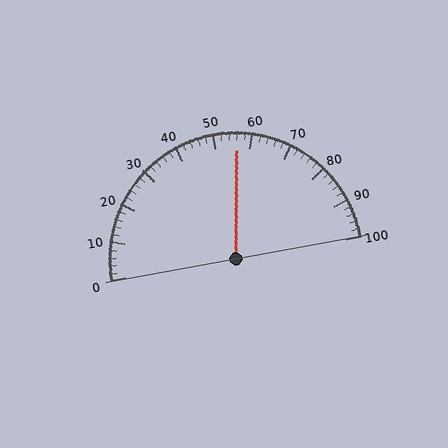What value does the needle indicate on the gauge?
The needle indicates approximately 56.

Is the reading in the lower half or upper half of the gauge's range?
The reading is in the upper half of the range (0 to 100).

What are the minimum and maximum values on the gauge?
The gauge ranges from 0 to 100.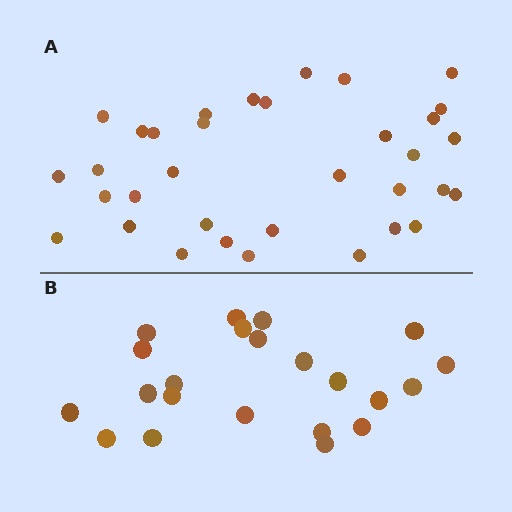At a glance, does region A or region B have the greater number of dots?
Region A (the top region) has more dots.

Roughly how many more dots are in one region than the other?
Region A has roughly 12 or so more dots than region B.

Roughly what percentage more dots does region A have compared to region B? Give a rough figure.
About 55% more.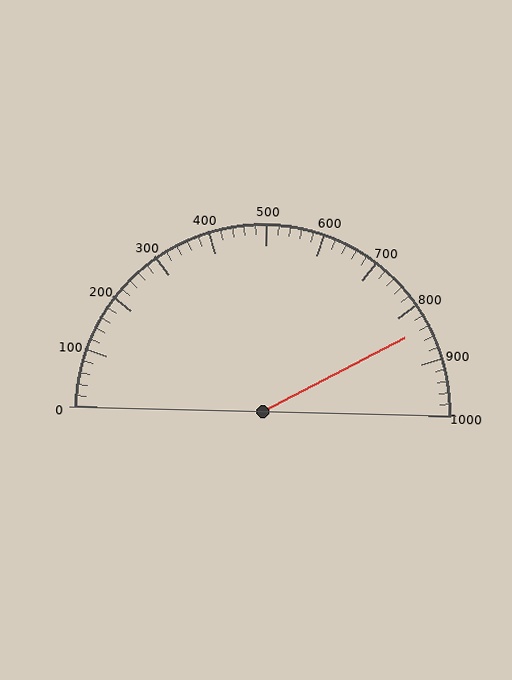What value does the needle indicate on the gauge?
The needle indicates approximately 840.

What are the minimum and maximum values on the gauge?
The gauge ranges from 0 to 1000.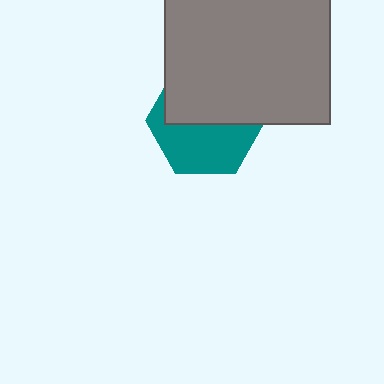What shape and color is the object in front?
The object in front is a gray square.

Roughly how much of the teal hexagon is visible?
About half of it is visible (roughly 48%).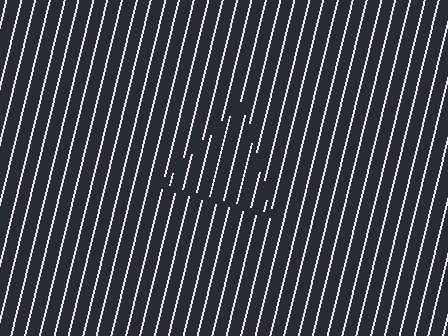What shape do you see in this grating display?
An illusory triangle. The interior of the shape contains the same grating, shifted by half a period — the contour is defined by the phase discontinuity where line-ends from the inner and outer gratings abut.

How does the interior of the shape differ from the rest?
The interior of the shape contains the same grating, shifted by half a period — the contour is defined by the phase discontinuity where line-ends from the inner and outer gratings abut.